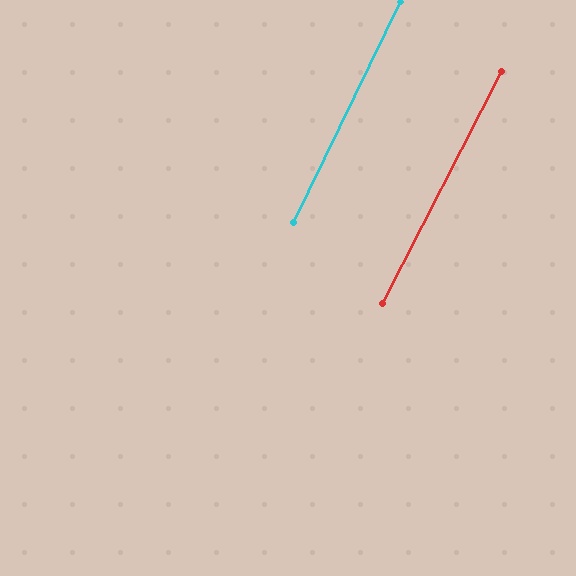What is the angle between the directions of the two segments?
Approximately 1 degree.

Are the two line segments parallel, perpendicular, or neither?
Parallel — their directions differ by only 1.3°.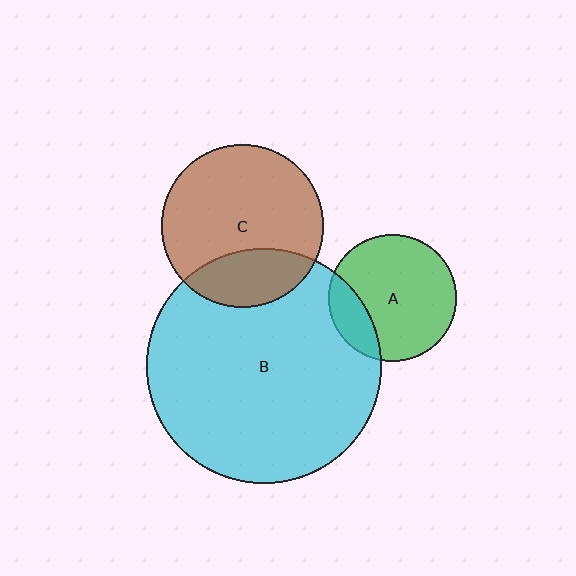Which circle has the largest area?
Circle B (cyan).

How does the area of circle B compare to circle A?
Approximately 3.4 times.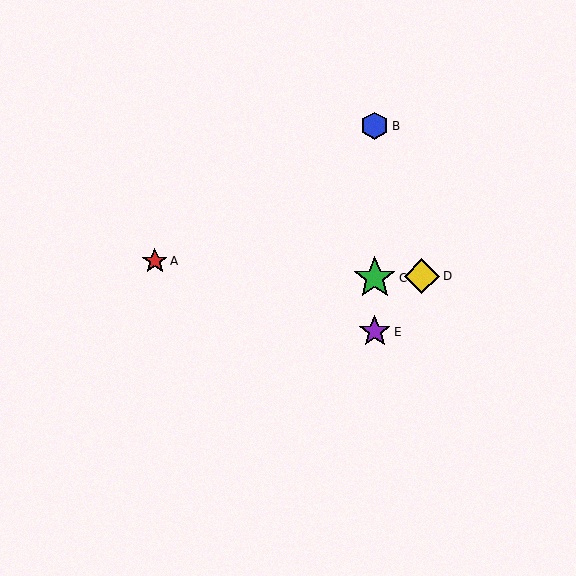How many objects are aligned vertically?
3 objects (B, C, E) are aligned vertically.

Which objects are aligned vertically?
Objects B, C, E are aligned vertically.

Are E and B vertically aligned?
Yes, both are at x≈375.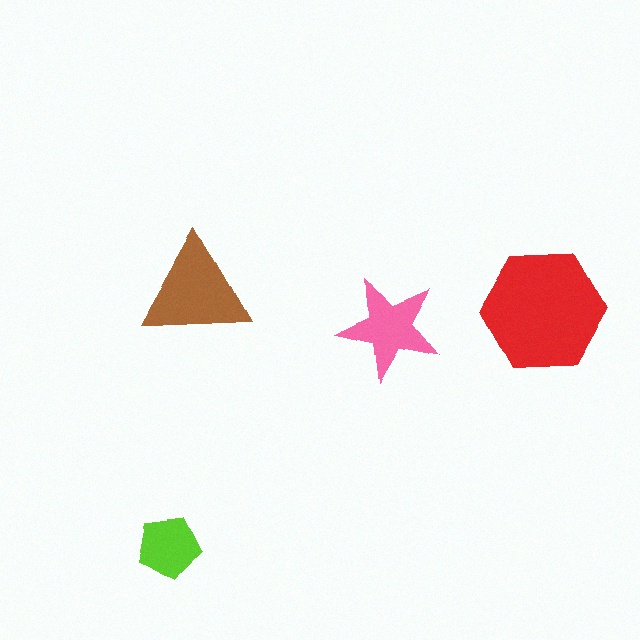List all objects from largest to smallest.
The red hexagon, the brown triangle, the pink star, the lime pentagon.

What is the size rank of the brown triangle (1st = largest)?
2nd.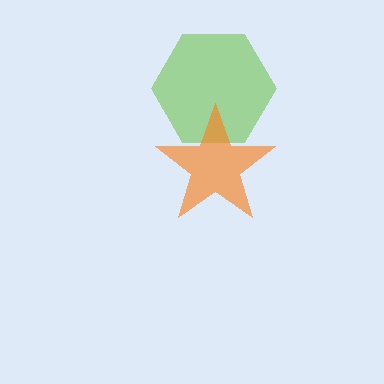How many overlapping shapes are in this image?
There are 2 overlapping shapes in the image.